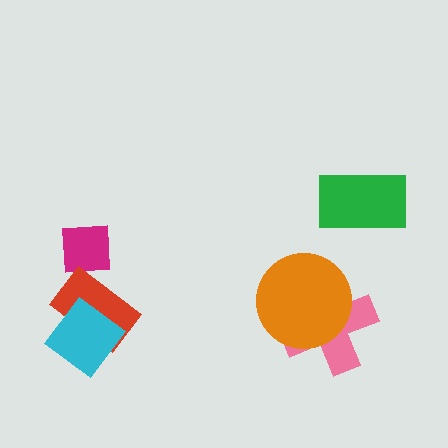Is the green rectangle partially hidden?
No, no other shape covers it.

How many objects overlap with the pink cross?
1 object overlaps with the pink cross.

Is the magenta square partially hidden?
Yes, it is partially covered by another shape.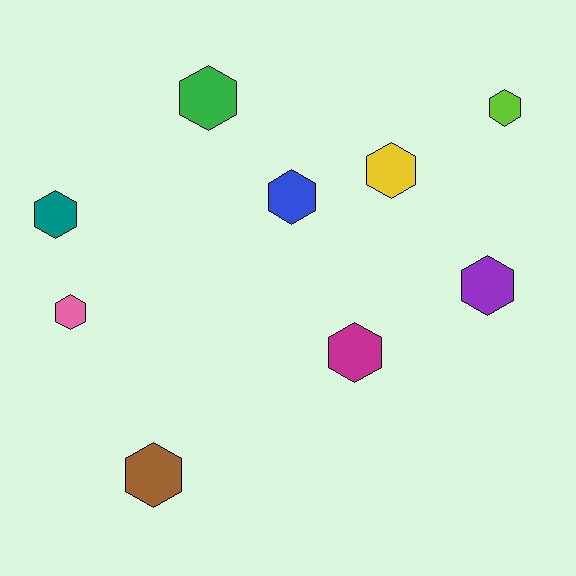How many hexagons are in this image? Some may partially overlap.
There are 9 hexagons.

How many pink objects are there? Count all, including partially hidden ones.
There is 1 pink object.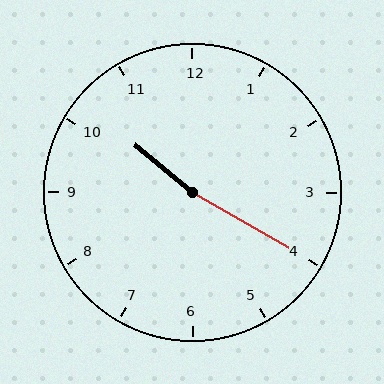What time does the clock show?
10:20.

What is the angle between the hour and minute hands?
Approximately 170 degrees.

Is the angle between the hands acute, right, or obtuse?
It is obtuse.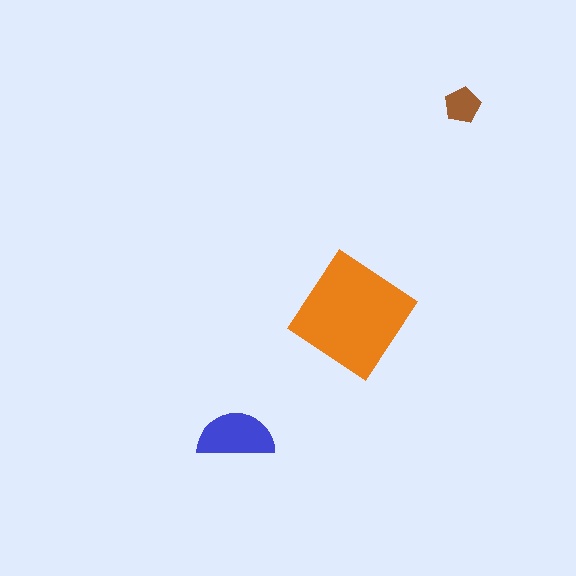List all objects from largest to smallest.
The orange diamond, the blue semicircle, the brown pentagon.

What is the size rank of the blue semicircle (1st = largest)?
2nd.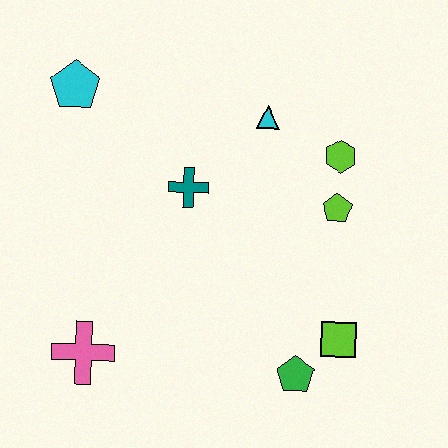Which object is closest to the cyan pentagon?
The teal cross is closest to the cyan pentagon.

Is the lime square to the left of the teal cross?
No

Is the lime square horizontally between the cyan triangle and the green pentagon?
No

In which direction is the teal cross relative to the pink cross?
The teal cross is above the pink cross.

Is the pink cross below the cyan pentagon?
Yes